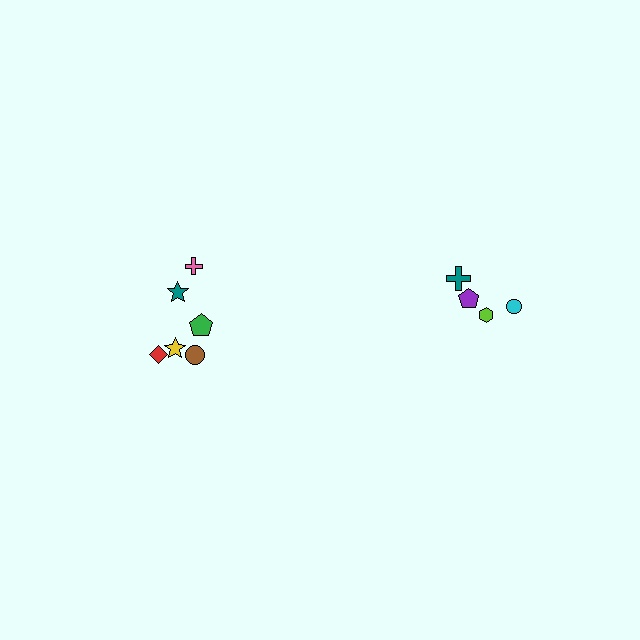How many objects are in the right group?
There are 4 objects.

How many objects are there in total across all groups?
There are 10 objects.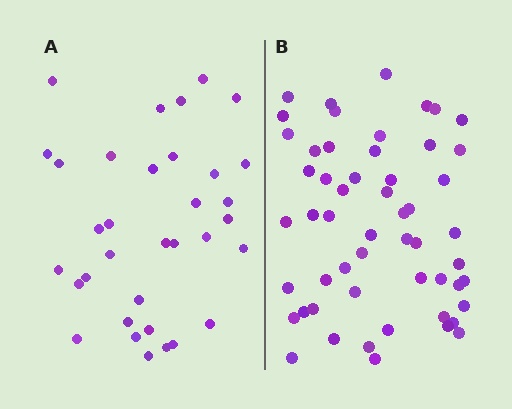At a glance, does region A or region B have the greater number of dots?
Region B (the right region) has more dots.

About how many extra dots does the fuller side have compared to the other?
Region B has approximately 20 more dots than region A.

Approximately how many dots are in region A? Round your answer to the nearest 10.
About 30 dots. (The exact count is 34, which rounds to 30.)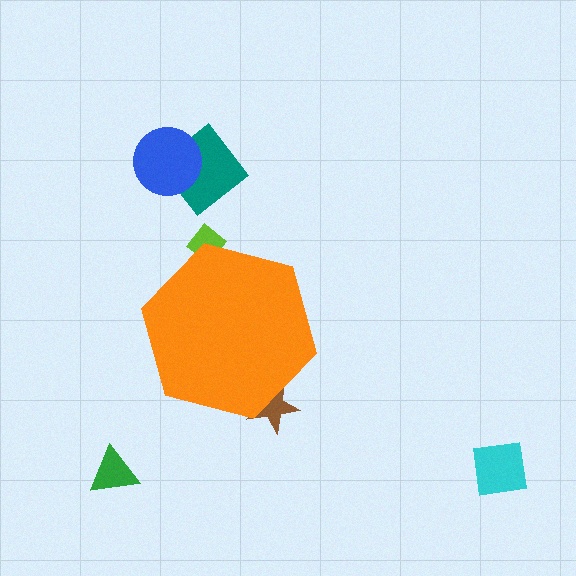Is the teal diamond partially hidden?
No, the teal diamond is fully visible.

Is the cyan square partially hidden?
No, the cyan square is fully visible.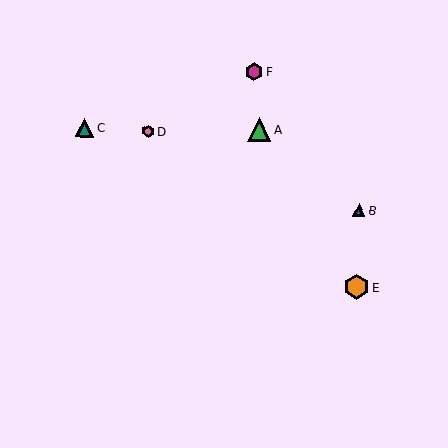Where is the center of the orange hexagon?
The center of the orange hexagon is at (357, 287).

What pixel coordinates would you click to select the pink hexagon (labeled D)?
Click at (148, 131) to select the pink hexagon D.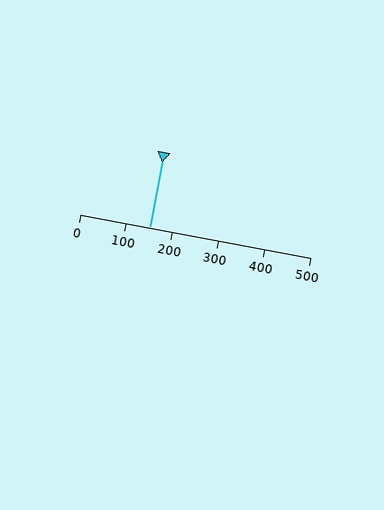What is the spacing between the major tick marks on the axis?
The major ticks are spaced 100 apart.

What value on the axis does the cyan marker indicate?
The marker indicates approximately 150.